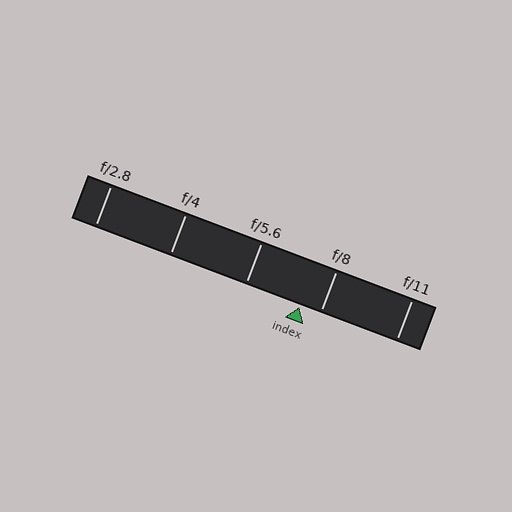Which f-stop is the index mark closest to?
The index mark is closest to f/8.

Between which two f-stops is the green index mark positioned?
The index mark is between f/5.6 and f/8.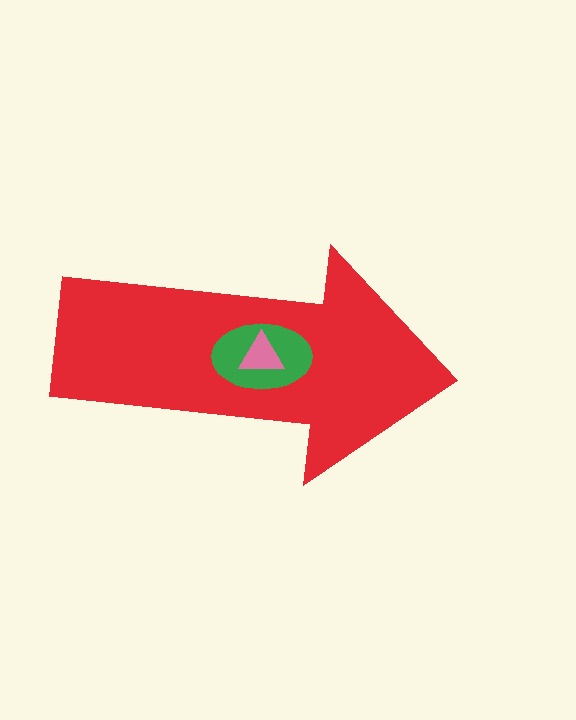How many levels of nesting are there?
3.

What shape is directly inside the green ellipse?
The pink triangle.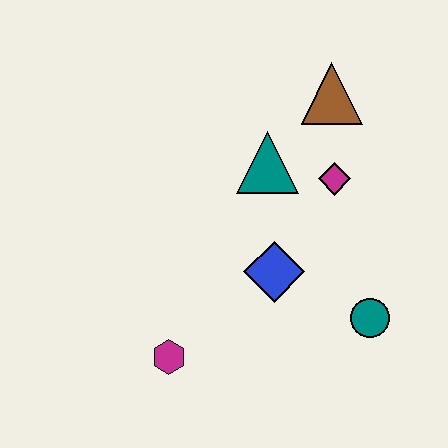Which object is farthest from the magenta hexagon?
The brown triangle is farthest from the magenta hexagon.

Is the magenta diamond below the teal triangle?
Yes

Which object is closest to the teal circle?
The blue diamond is closest to the teal circle.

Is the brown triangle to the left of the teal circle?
Yes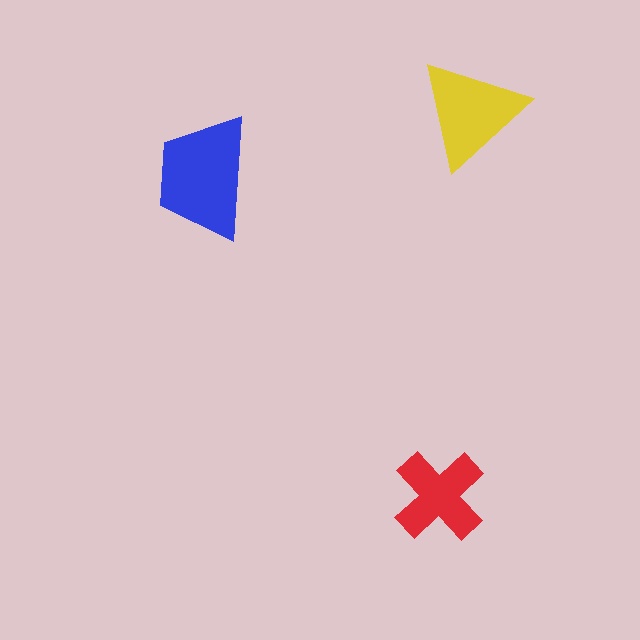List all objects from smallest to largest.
The red cross, the yellow triangle, the blue trapezoid.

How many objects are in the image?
There are 3 objects in the image.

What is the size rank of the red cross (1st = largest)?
3rd.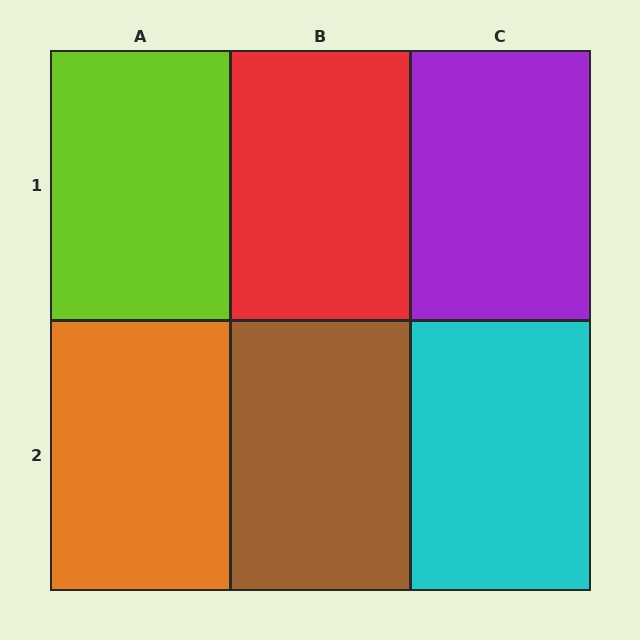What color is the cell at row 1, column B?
Red.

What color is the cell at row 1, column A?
Lime.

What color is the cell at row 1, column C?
Purple.